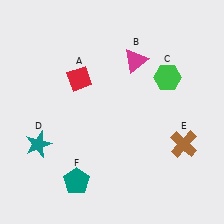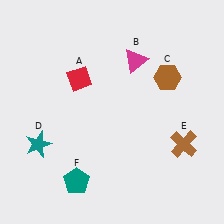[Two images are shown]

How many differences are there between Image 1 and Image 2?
There is 1 difference between the two images.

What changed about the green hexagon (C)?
In Image 1, C is green. In Image 2, it changed to brown.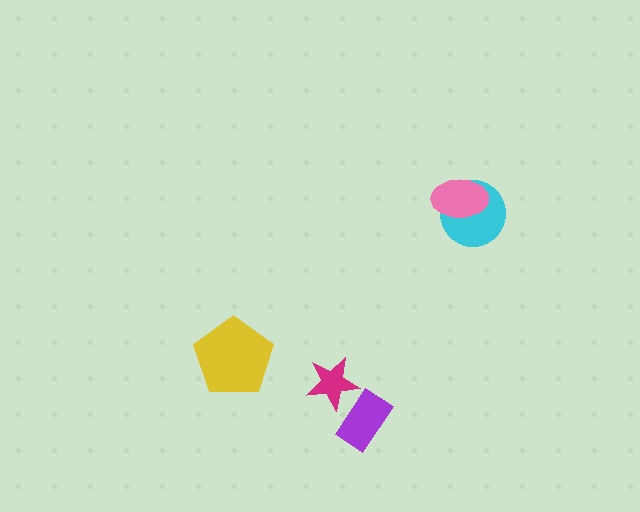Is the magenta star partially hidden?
Yes, it is partially covered by another shape.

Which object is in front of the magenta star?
The purple rectangle is in front of the magenta star.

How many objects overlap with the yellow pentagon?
0 objects overlap with the yellow pentagon.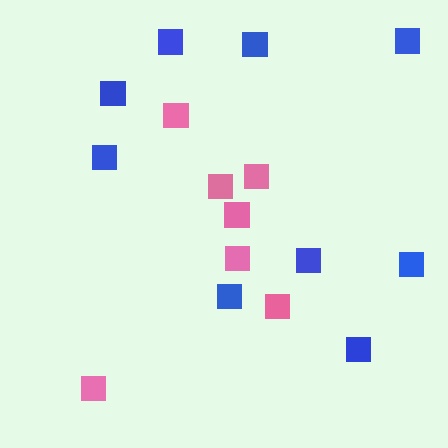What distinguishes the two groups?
There are 2 groups: one group of pink squares (7) and one group of blue squares (9).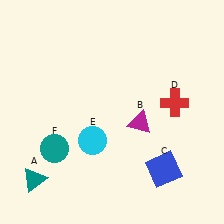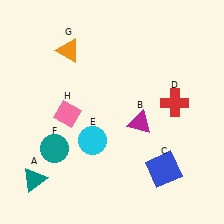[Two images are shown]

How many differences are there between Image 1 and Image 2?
There are 2 differences between the two images.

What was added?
An orange triangle (G), a pink diamond (H) were added in Image 2.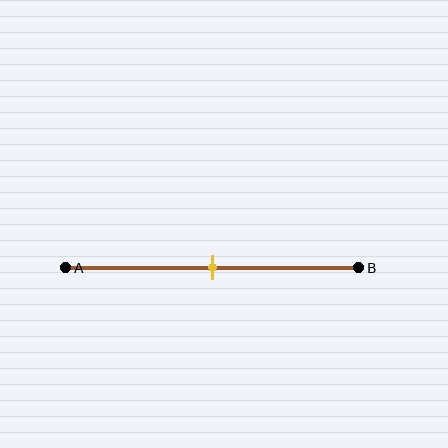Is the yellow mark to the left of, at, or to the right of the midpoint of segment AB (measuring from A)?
The yellow mark is approximately at the midpoint of segment AB.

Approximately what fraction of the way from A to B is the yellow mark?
The yellow mark is approximately 50% of the way from A to B.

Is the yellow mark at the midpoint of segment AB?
Yes, the mark is approximately at the midpoint.